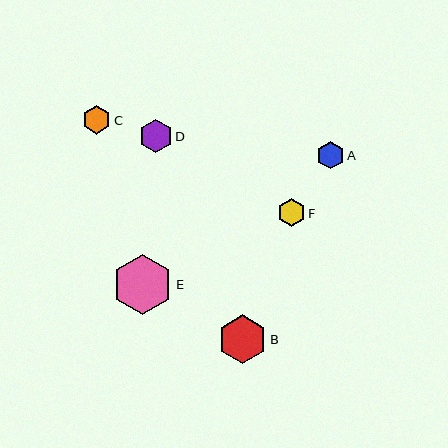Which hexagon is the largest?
Hexagon E is the largest with a size of approximately 60 pixels.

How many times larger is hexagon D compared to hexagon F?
Hexagon D is approximately 1.2 times the size of hexagon F.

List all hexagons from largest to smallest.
From largest to smallest: E, B, D, C, F, A.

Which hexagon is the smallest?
Hexagon A is the smallest with a size of approximately 27 pixels.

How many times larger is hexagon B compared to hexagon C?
Hexagon B is approximately 1.7 times the size of hexagon C.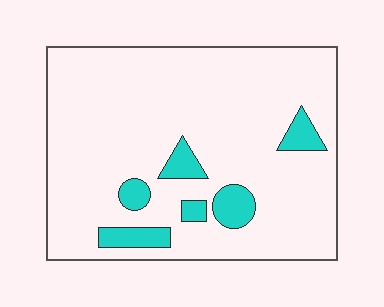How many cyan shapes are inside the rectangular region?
6.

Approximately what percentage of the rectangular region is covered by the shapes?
Approximately 10%.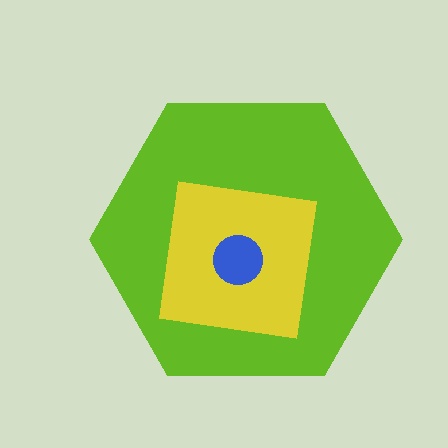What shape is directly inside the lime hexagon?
The yellow square.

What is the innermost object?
The blue circle.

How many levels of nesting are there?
3.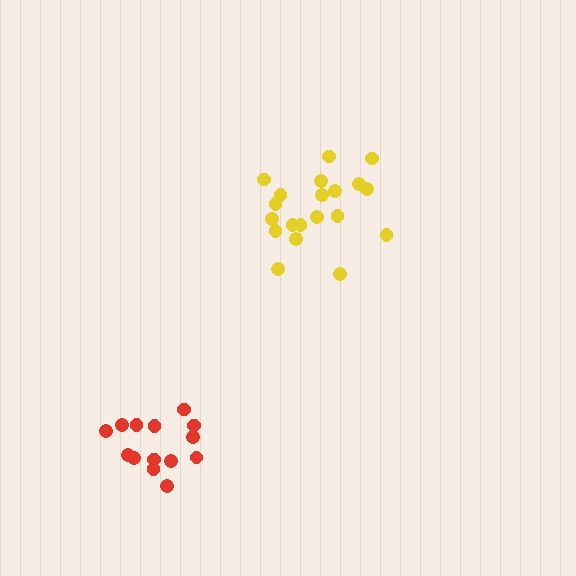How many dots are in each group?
Group 1: 14 dots, Group 2: 20 dots (34 total).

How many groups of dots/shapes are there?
There are 2 groups.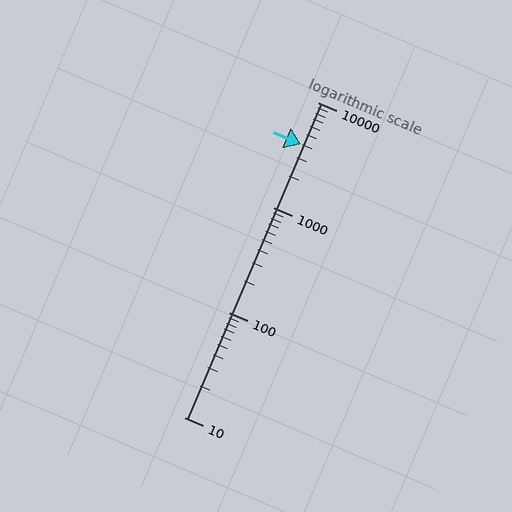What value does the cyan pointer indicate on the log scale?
The pointer indicates approximately 4000.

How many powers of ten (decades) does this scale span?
The scale spans 3 decades, from 10 to 10000.